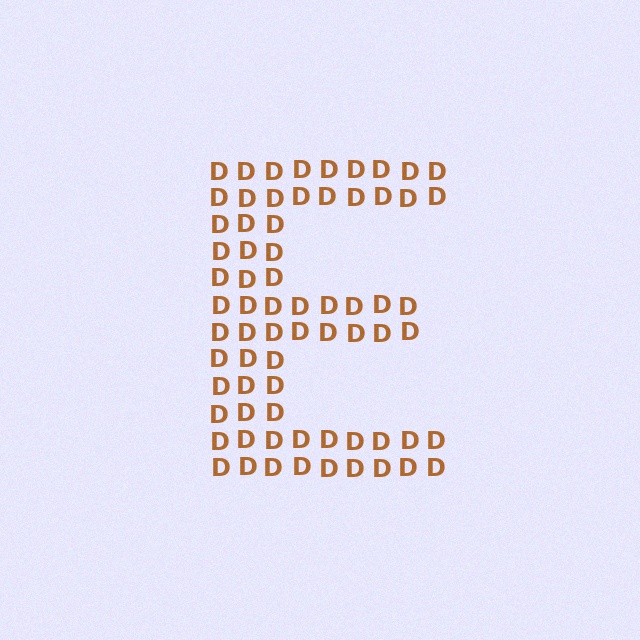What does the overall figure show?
The overall figure shows the letter E.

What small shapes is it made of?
It is made of small letter D's.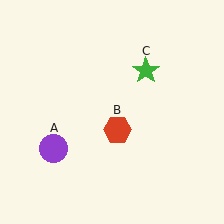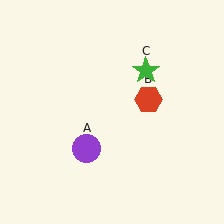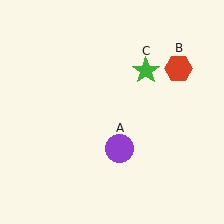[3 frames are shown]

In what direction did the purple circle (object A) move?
The purple circle (object A) moved right.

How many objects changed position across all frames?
2 objects changed position: purple circle (object A), red hexagon (object B).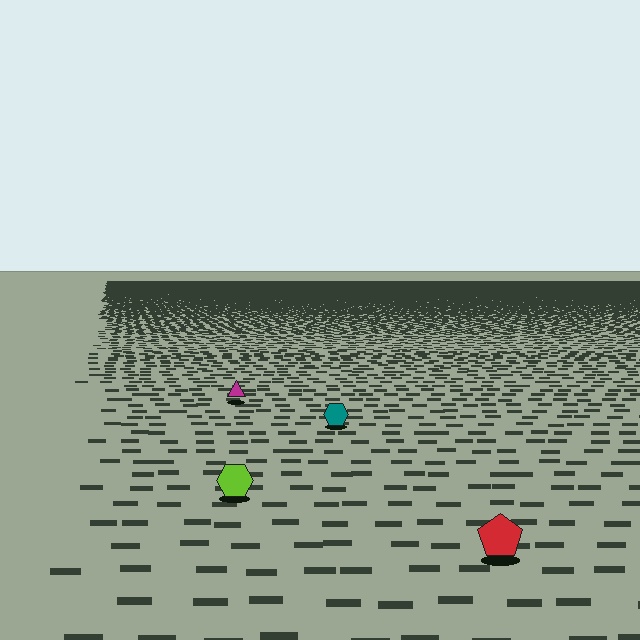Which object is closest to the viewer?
The red pentagon is closest. The texture marks near it are larger and more spread out.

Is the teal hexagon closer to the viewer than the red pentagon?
No. The red pentagon is closer — you can tell from the texture gradient: the ground texture is coarser near it.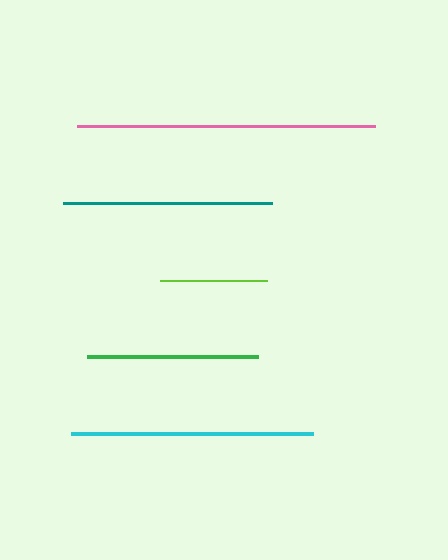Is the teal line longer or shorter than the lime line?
The teal line is longer than the lime line.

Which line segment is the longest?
The pink line is the longest at approximately 298 pixels.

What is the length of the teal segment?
The teal segment is approximately 209 pixels long.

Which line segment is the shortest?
The lime line is the shortest at approximately 107 pixels.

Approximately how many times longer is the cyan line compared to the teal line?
The cyan line is approximately 1.2 times the length of the teal line.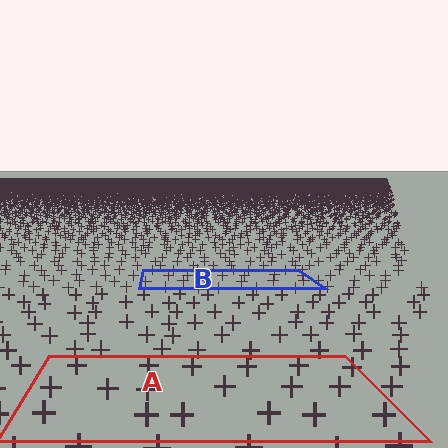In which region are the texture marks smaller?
The texture marks are smaller in region B, because it is farther away.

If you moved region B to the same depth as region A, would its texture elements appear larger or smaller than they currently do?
They would appear larger. At a closer depth, the same texture elements are projected at a bigger on-screen size.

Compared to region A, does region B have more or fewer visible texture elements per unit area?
Region B has more texture elements per unit area — they are packed more densely because it is farther away.